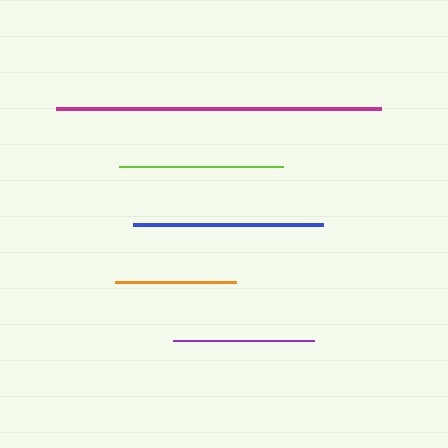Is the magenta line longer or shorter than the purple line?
The magenta line is longer than the purple line.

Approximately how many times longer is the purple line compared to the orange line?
The purple line is approximately 1.2 times the length of the orange line.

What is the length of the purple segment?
The purple segment is approximately 141 pixels long.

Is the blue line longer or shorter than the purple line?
The blue line is longer than the purple line.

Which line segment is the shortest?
The orange line is the shortest at approximately 120 pixels.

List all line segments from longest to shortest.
From longest to shortest: magenta, blue, lime, purple, orange.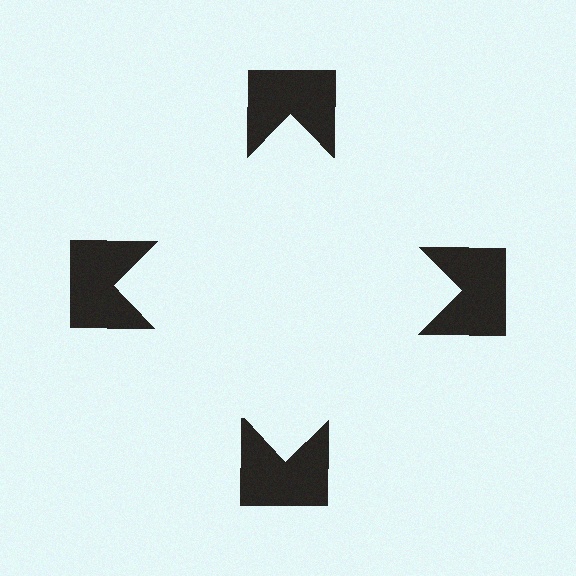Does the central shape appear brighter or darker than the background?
It typically appears slightly brighter than the background, even though no actual brightness change is drawn.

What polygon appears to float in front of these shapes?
An illusory square — its edges are inferred from the aligned wedge cuts in the notched squares, not physically drawn.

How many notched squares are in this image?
There are 4 — one at each vertex of the illusory square.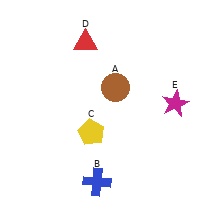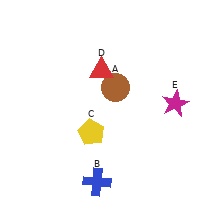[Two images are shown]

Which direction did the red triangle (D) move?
The red triangle (D) moved down.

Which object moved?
The red triangle (D) moved down.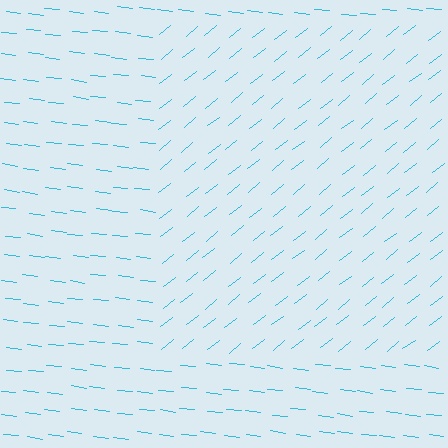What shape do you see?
I see a rectangle.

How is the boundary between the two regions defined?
The boundary is defined purely by a change in line orientation (approximately 45 degrees difference). All lines are the same color and thickness.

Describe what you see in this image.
The image is filled with small cyan line segments. A rectangle region in the image has lines oriented differently from the surrounding lines, creating a visible texture boundary.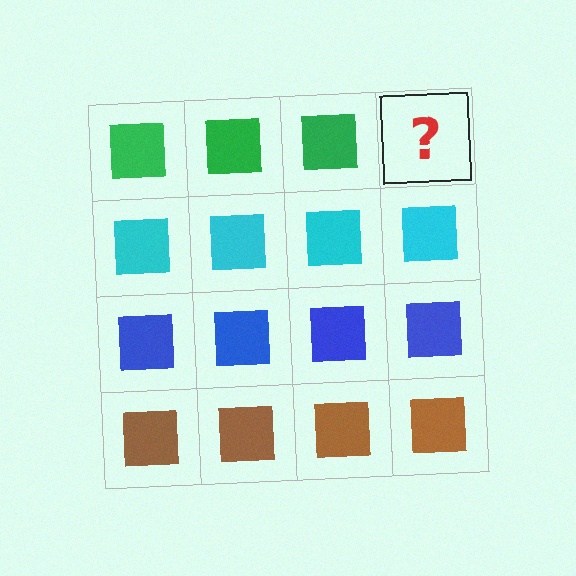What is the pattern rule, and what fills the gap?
The rule is that each row has a consistent color. The gap should be filled with a green square.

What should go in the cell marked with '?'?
The missing cell should contain a green square.